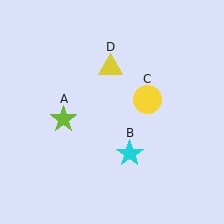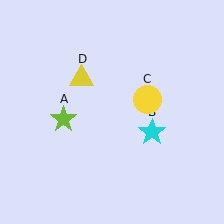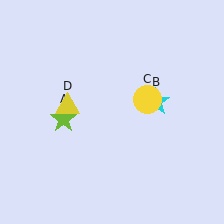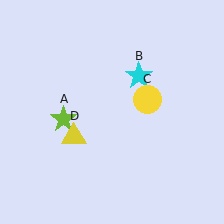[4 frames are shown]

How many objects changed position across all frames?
2 objects changed position: cyan star (object B), yellow triangle (object D).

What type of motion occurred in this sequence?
The cyan star (object B), yellow triangle (object D) rotated counterclockwise around the center of the scene.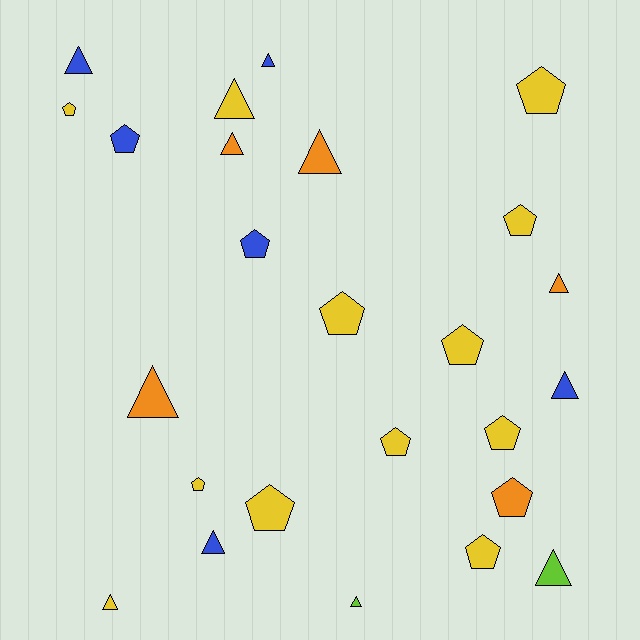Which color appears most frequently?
Yellow, with 12 objects.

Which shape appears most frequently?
Pentagon, with 13 objects.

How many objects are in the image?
There are 25 objects.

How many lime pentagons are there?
There are no lime pentagons.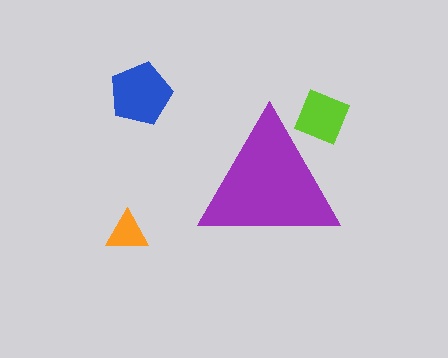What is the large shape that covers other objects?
A purple triangle.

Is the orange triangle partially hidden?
No, the orange triangle is fully visible.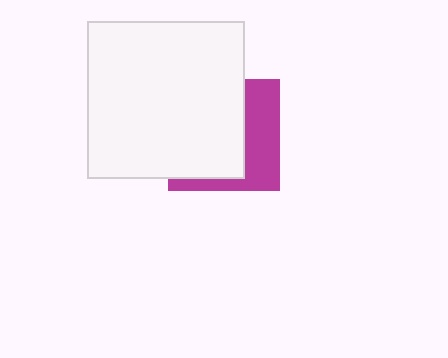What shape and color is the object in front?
The object in front is a white square.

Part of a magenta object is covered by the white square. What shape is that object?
It is a square.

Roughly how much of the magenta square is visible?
A small part of it is visible (roughly 38%).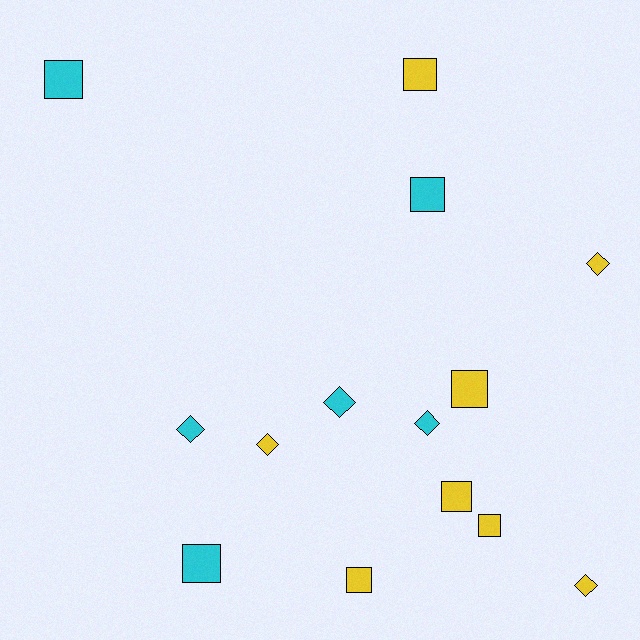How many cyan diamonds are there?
There are 3 cyan diamonds.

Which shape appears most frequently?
Square, with 8 objects.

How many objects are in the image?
There are 14 objects.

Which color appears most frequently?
Yellow, with 8 objects.